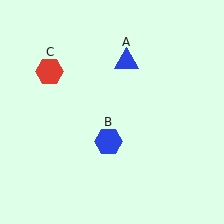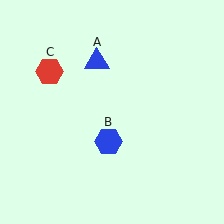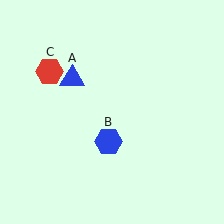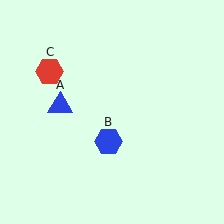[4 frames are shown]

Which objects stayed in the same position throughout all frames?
Blue hexagon (object B) and red hexagon (object C) remained stationary.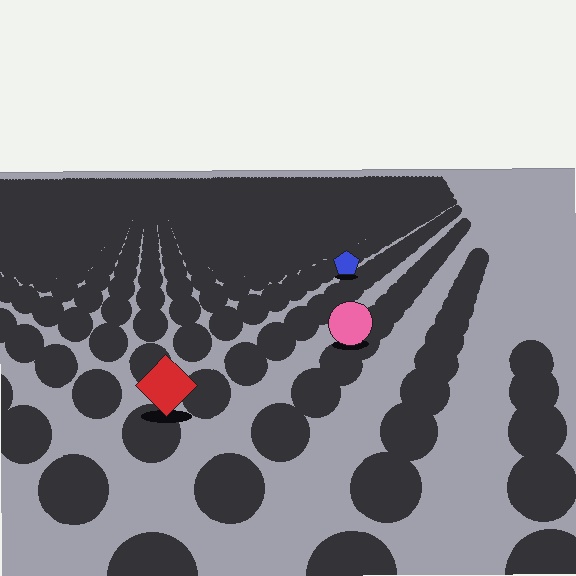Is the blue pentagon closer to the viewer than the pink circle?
No. The pink circle is closer — you can tell from the texture gradient: the ground texture is coarser near it.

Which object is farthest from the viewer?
The blue pentagon is farthest from the viewer. It appears smaller and the ground texture around it is denser.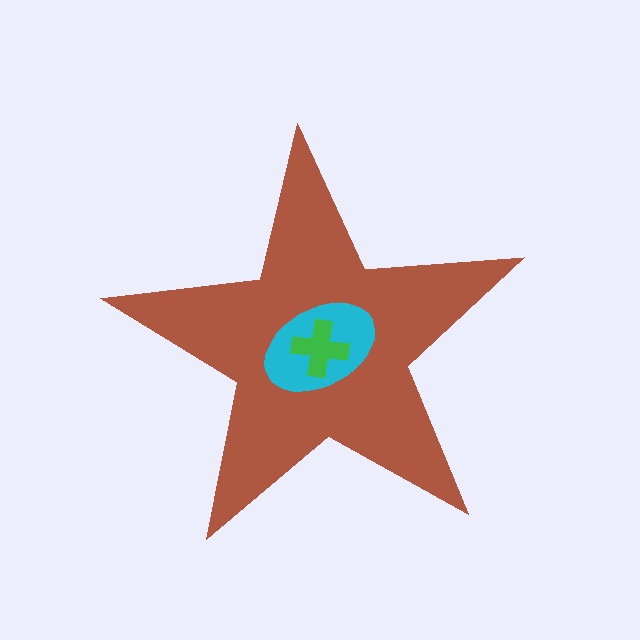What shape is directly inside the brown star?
The cyan ellipse.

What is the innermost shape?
The green cross.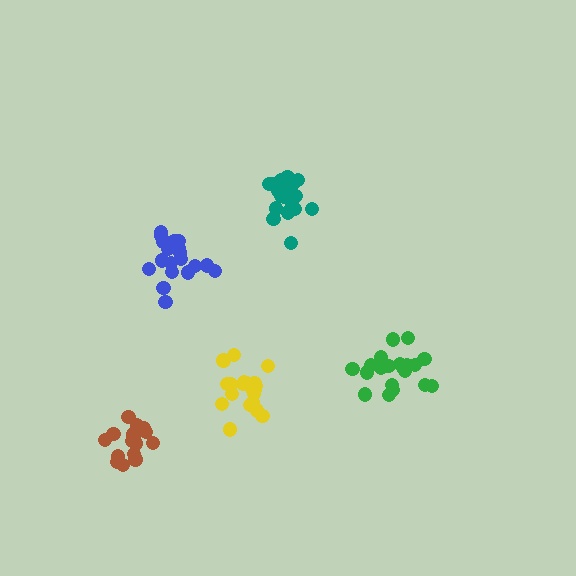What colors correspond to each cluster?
The clusters are colored: teal, green, yellow, blue, brown.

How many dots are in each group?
Group 1: 20 dots, Group 2: 20 dots, Group 3: 21 dots, Group 4: 20 dots, Group 5: 17 dots (98 total).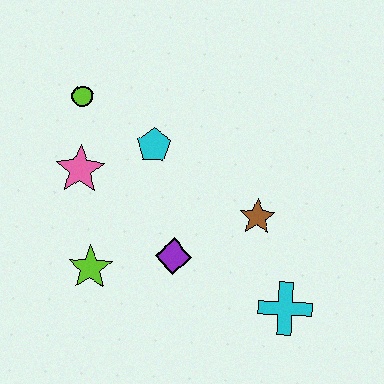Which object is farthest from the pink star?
The cyan cross is farthest from the pink star.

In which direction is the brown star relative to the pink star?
The brown star is to the right of the pink star.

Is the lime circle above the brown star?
Yes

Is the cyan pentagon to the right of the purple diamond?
No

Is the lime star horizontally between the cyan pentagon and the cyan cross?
No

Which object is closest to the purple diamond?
The lime star is closest to the purple diamond.